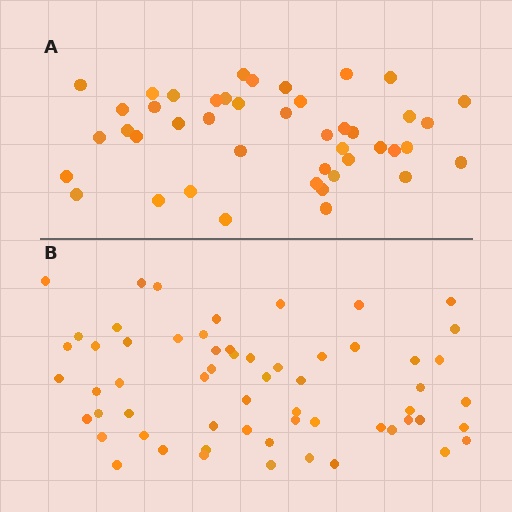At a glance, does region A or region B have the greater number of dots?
Region B (the bottom region) has more dots.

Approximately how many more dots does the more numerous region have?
Region B has approximately 15 more dots than region A.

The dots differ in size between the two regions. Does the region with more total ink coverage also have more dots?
No. Region A has more total ink coverage because its dots are larger, but region B actually contains more individual dots. Total area can be misleading — the number of items is what matters here.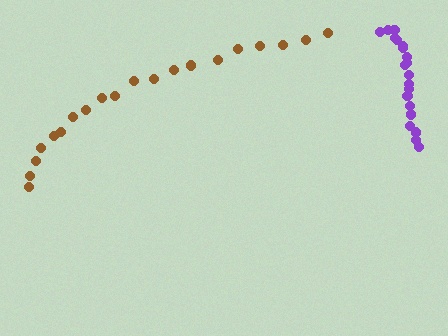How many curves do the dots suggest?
There are 2 distinct paths.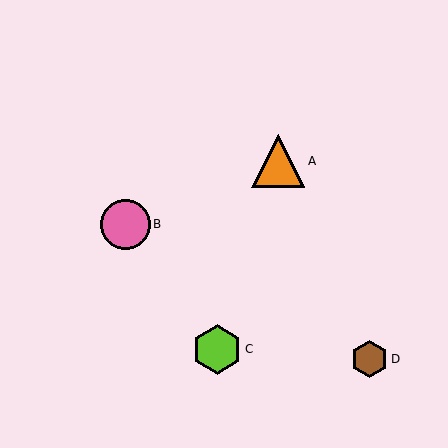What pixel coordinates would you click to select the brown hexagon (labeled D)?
Click at (369, 359) to select the brown hexagon D.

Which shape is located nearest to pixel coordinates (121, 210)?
The pink circle (labeled B) at (125, 224) is nearest to that location.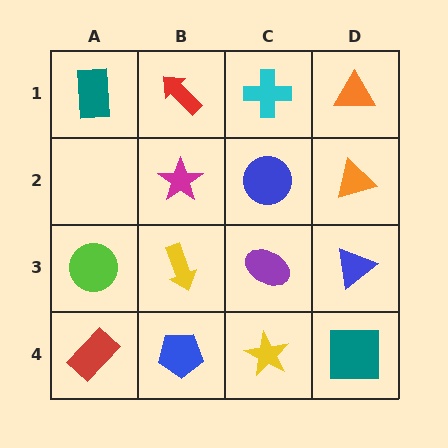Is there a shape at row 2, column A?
No, that cell is empty.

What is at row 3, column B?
A yellow arrow.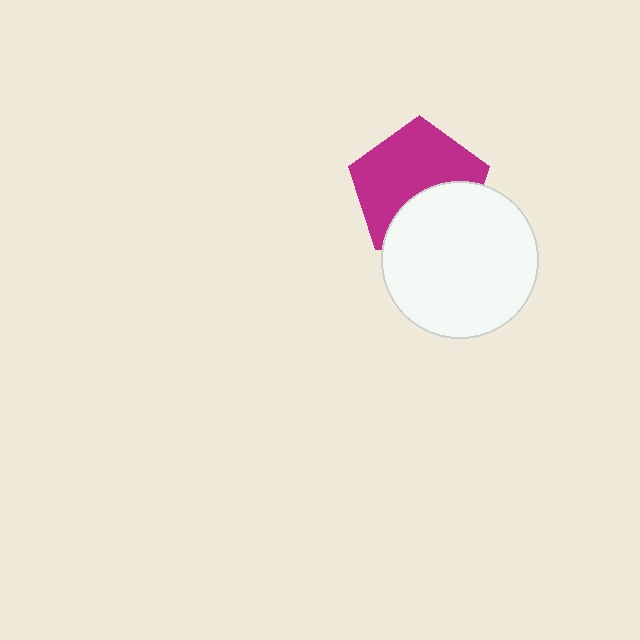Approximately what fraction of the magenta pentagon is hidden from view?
Roughly 38% of the magenta pentagon is hidden behind the white circle.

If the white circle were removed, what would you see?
You would see the complete magenta pentagon.